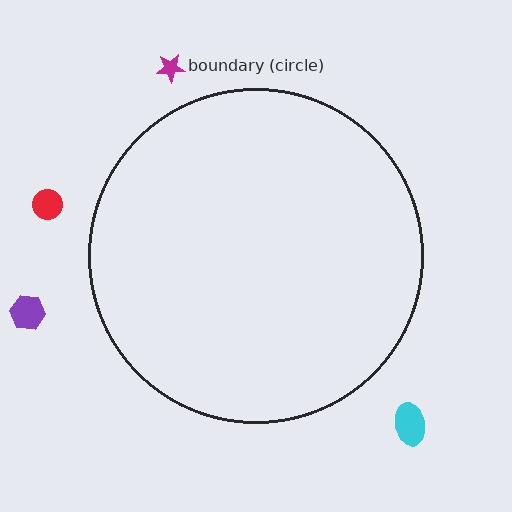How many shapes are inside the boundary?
0 inside, 4 outside.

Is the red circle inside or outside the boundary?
Outside.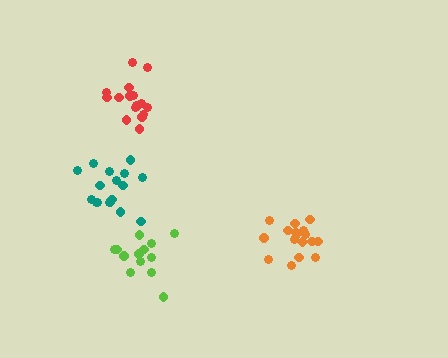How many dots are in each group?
Group 1: 18 dots, Group 2: 18 dots, Group 3: 14 dots, Group 4: 17 dots (67 total).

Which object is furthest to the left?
The teal cluster is leftmost.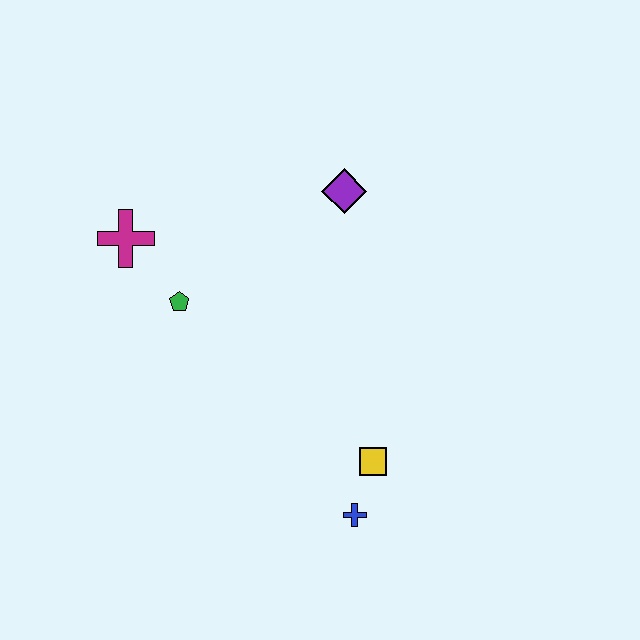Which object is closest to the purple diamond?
The green pentagon is closest to the purple diamond.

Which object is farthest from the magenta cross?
The blue cross is farthest from the magenta cross.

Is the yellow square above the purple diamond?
No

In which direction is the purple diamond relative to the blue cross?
The purple diamond is above the blue cross.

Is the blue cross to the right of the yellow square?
No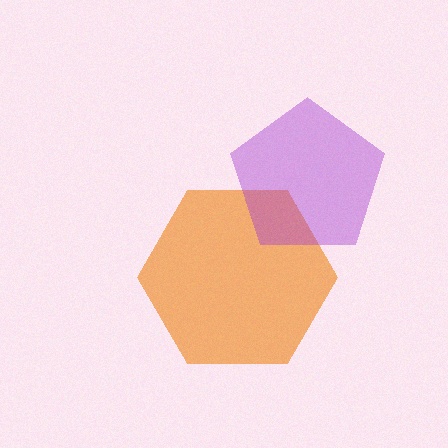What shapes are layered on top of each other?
The layered shapes are: an orange hexagon, a purple pentagon.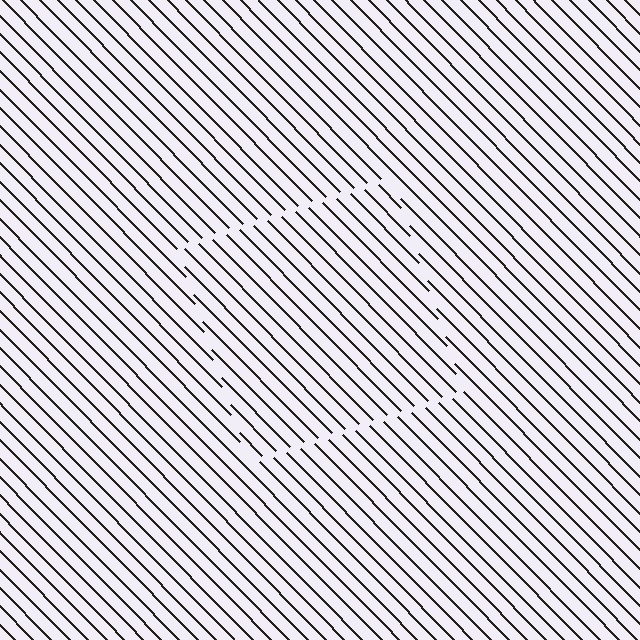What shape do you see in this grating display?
An illusory square. The interior of the shape contains the same grating, shifted by half a period — the contour is defined by the phase discontinuity where line-ends from the inner and outer gratings abut.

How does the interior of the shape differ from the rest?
The interior of the shape contains the same grating, shifted by half a period — the contour is defined by the phase discontinuity where line-ends from the inner and outer gratings abut.